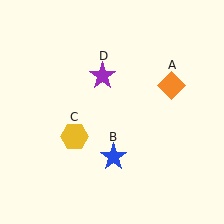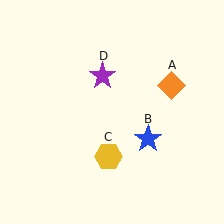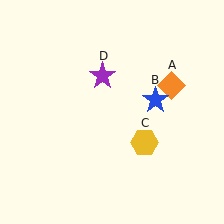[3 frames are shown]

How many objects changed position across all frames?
2 objects changed position: blue star (object B), yellow hexagon (object C).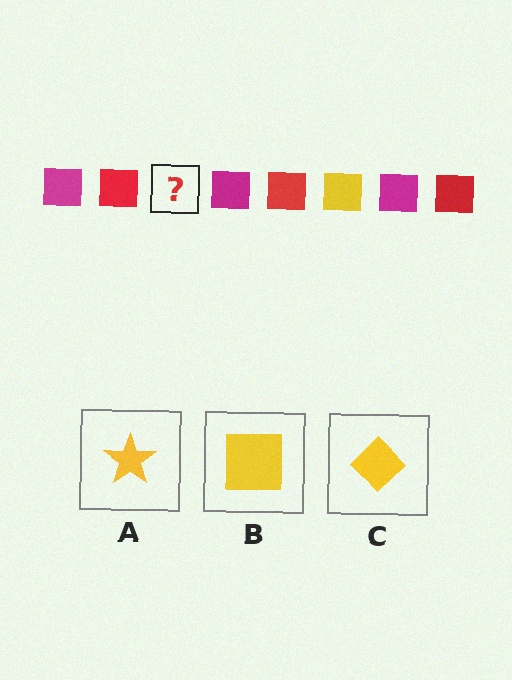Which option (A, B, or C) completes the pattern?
B.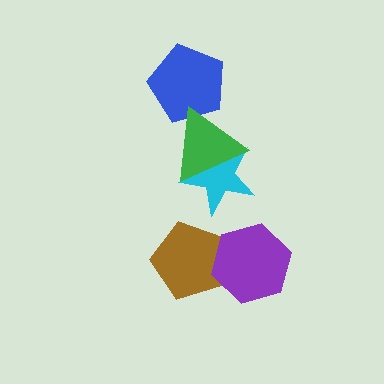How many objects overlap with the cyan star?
1 object overlaps with the cyan star.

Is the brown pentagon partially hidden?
Yes, it is partially covered by another shape.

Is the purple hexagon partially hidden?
No, no other shape covers it.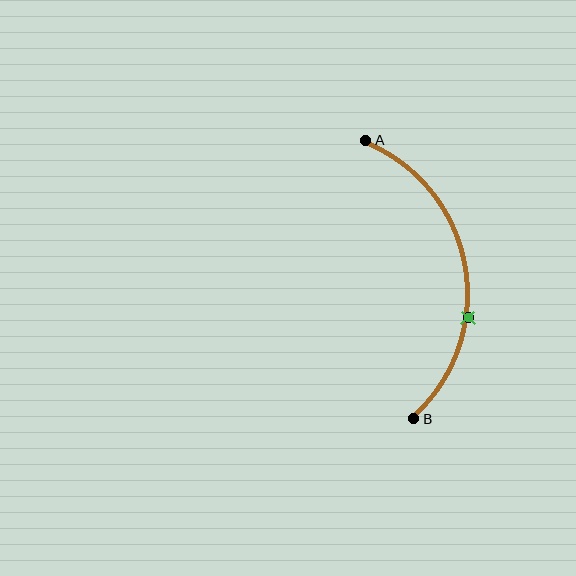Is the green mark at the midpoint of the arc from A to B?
No. The green mark lies on the arc but is closer to endpoint B. The arc midpoint would be at the point on the curve equidistant along the arc from both A and B.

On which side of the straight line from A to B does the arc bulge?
The arc bulges to the right of the straight line connecting A and B.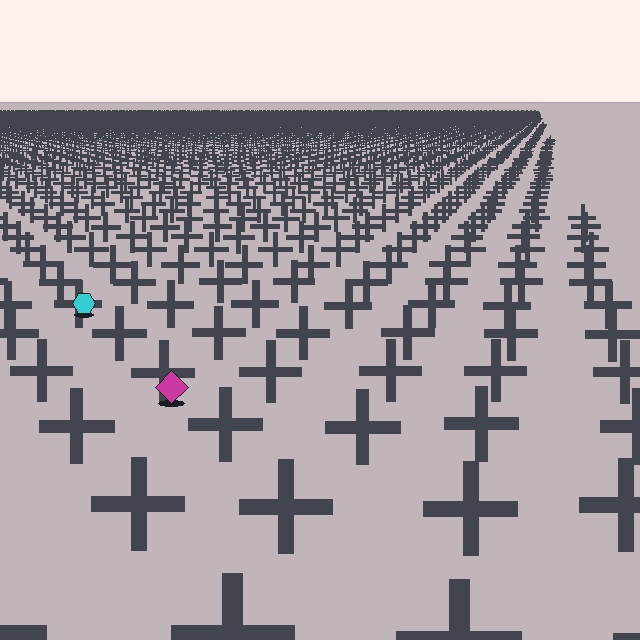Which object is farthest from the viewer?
The cyan hexagon is farthest from the viewer. It appears smaller and the ground texture around it is denser.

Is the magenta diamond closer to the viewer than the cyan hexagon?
Yes. The magenta diamond is closer — you can tell from the texture gradient: the ground texture is coarser near it.